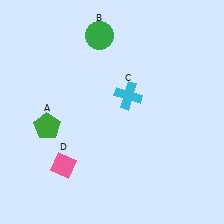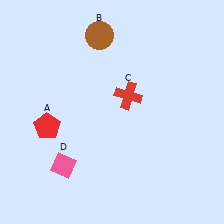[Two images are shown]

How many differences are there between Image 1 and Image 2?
There are 3 differences between the two images.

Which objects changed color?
A changed from green to red. B changed from green to brown. C changed from cyan to red.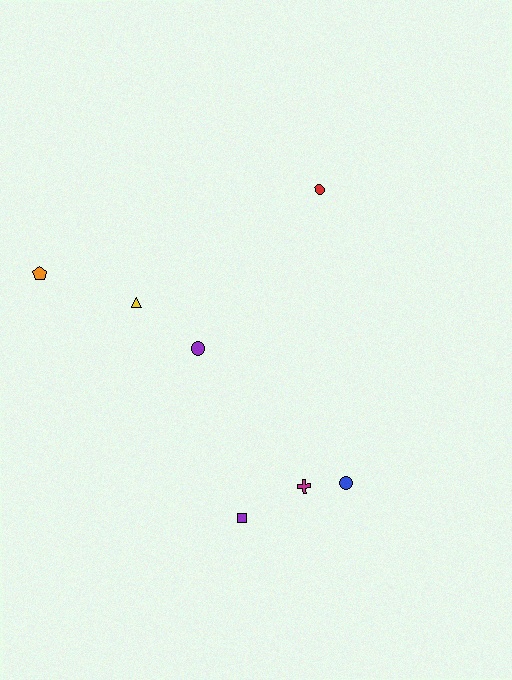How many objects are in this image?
There are 7 objects.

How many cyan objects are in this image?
There are no cyan objects.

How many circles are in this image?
There are 3 circles.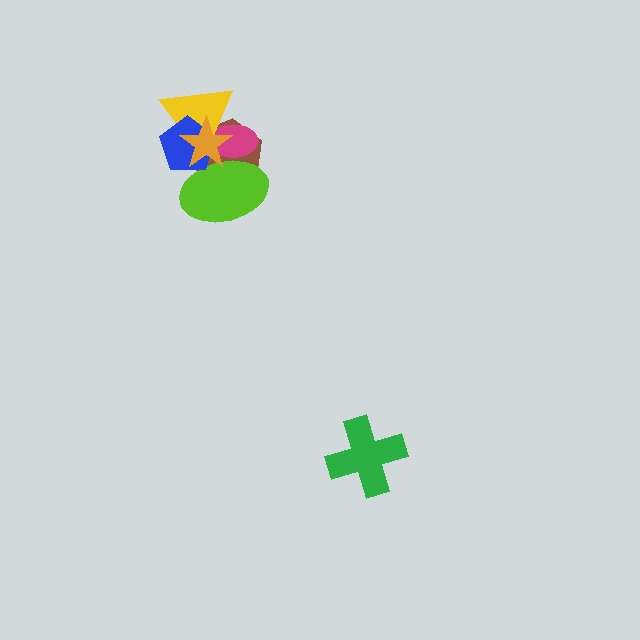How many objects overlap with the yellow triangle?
5 objects overlap with the yellow triangle.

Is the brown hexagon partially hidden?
Yes, it is partially covered by another shape.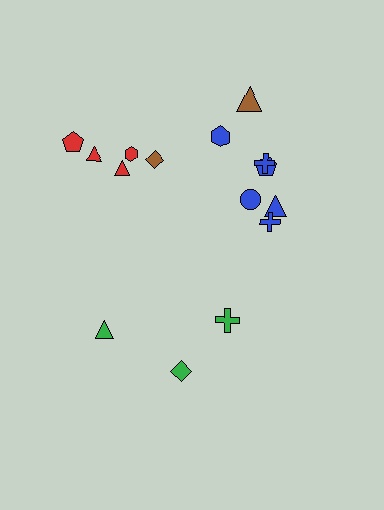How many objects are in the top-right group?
There are 7 objects.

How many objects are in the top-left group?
There are 5 objects.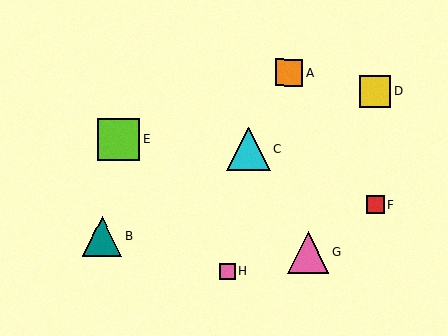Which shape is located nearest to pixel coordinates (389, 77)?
The yellow square (labeled D) at (375, 92) is nearest to that location.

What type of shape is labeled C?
Shape C is a cyan triangle.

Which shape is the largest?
The cyan triangle (labeled C) is the largest.